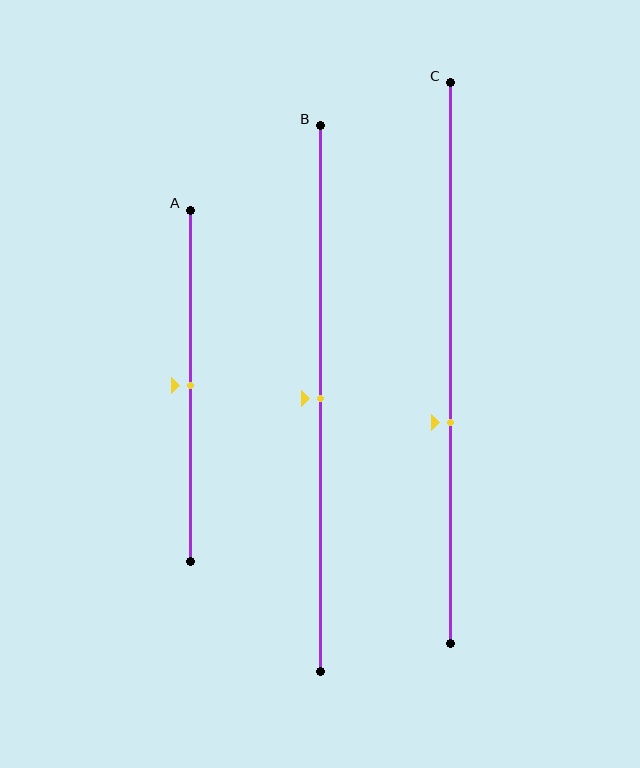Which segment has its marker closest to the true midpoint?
Segment A has its marker closest to the true midpoint.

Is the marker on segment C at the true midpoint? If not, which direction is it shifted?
No, the marker on segment C is shifted downward by about 11% of the segment length.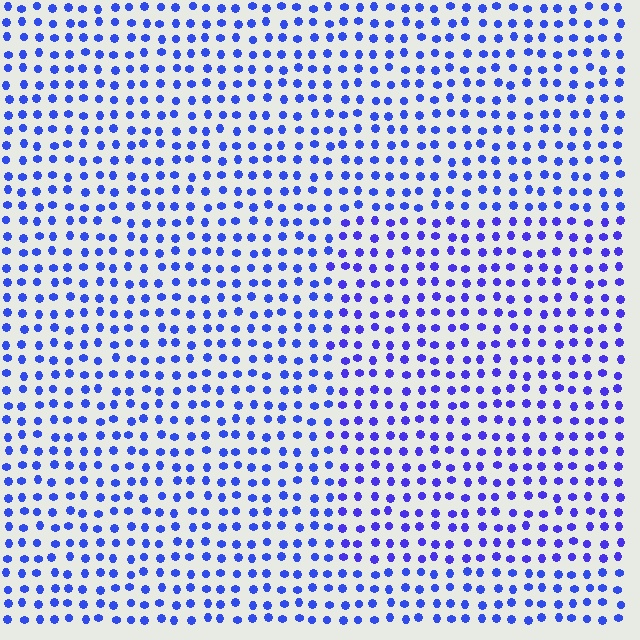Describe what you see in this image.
The image is filled with small blue elements in a uniform arrangement. A rectangle-shaped region is visible where the elements are tinted to a slightly different hue, forming a subtle color boundary.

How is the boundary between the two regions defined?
The boundary is defined purely by a slight shift in hue (about 16 degrees). Spacing, size, and orientation are identical on both sides.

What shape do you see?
I see a rectangle.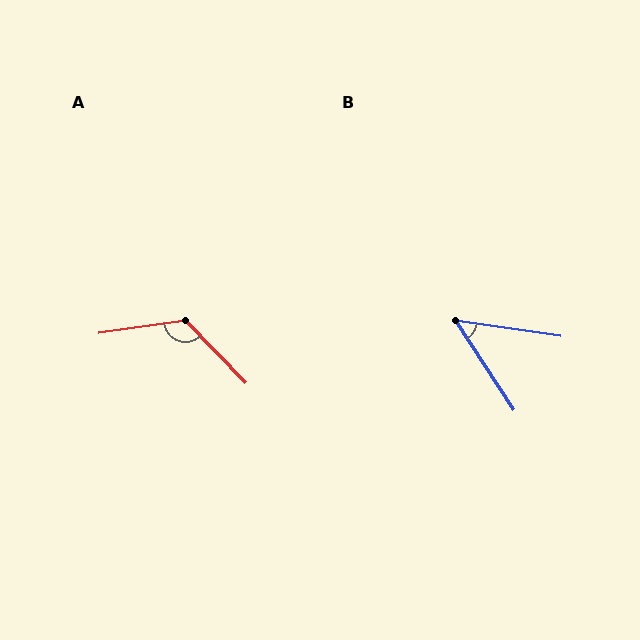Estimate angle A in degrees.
Approximately 126 degrees.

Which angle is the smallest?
B, at approximately 49 degrees.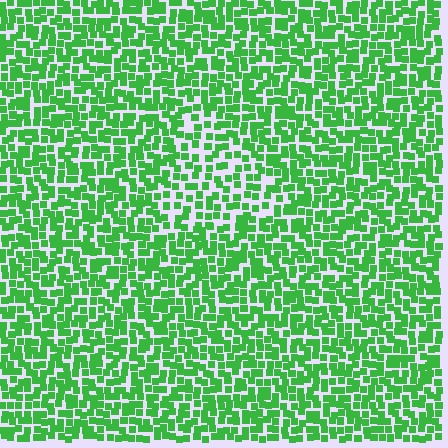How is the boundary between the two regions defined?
The boundary is defined by a change in element density (approximately 1.6x ratio). All elements are the same color, size, and shape.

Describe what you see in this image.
The image contains small green elements arranged at two different densities. A triangle-shaped region is visible where the elements are less densely packed than the surrounding area.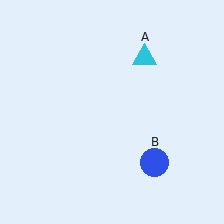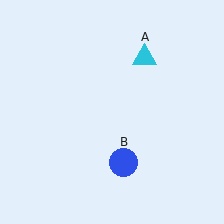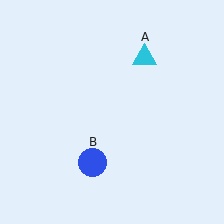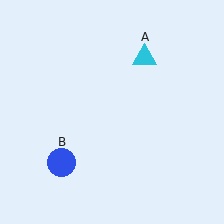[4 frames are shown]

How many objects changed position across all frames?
1 object changed position: blue circle (object B).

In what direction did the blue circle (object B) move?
The blue circle (object B) moved left.